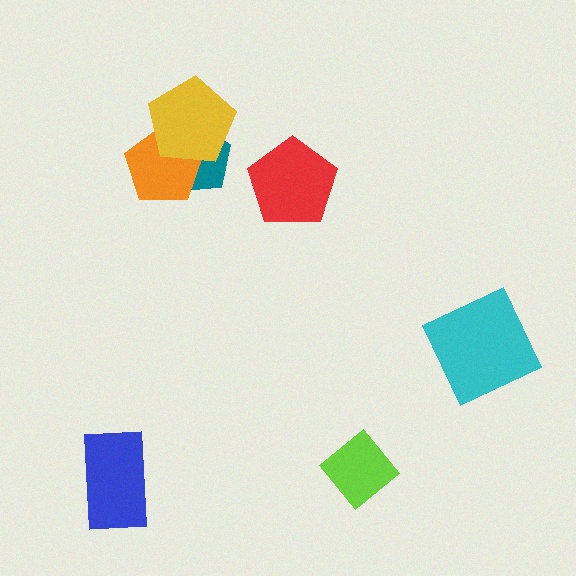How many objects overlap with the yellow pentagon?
2 objects overlap with the yellow pentagon.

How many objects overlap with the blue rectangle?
0 objects overlap with the blue rectangle.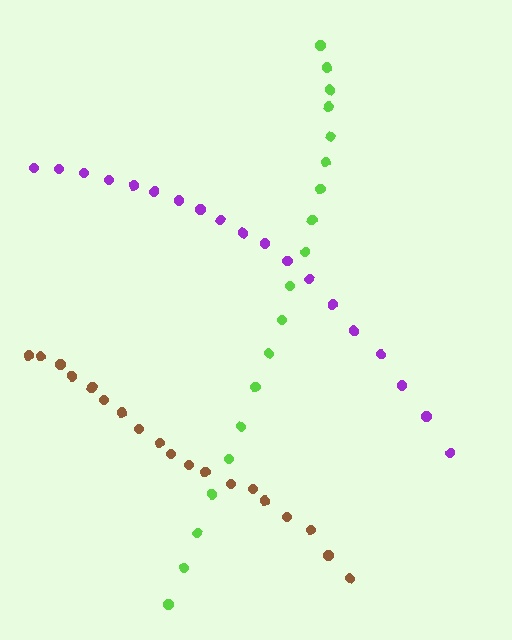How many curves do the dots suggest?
There are 3 distinct paths.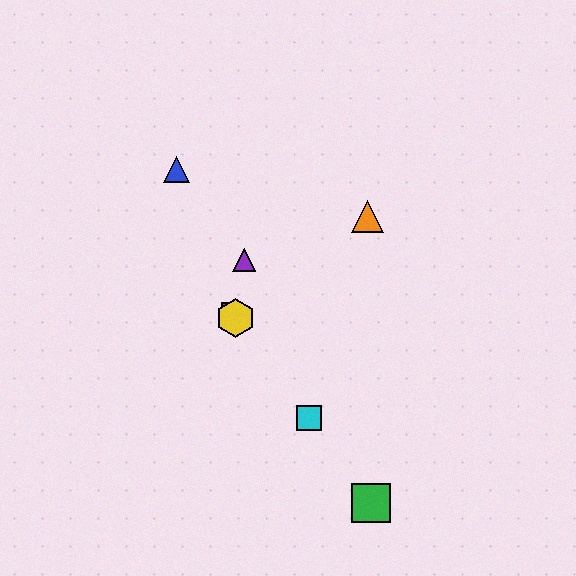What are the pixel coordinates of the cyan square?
The cyan square is at (309, 418).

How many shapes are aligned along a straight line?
4 shapes (the red square, the green square, the yellow hexagon, the cyan square) are aligned along a straight line.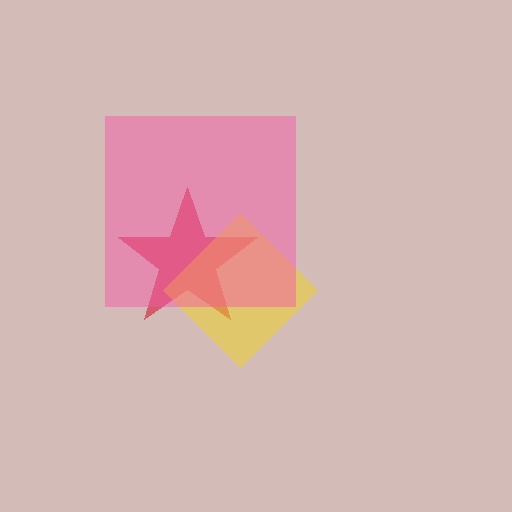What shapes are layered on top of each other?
The layered shapes are: a red star, a yellow diamond, a pink square.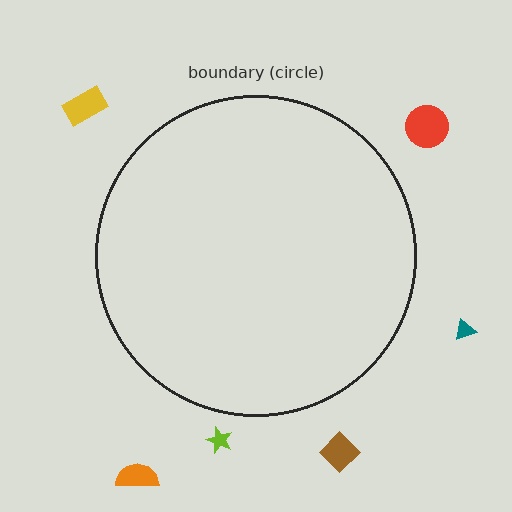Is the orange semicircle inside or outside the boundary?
Outside.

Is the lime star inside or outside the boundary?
Outside.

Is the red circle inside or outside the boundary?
Outside.